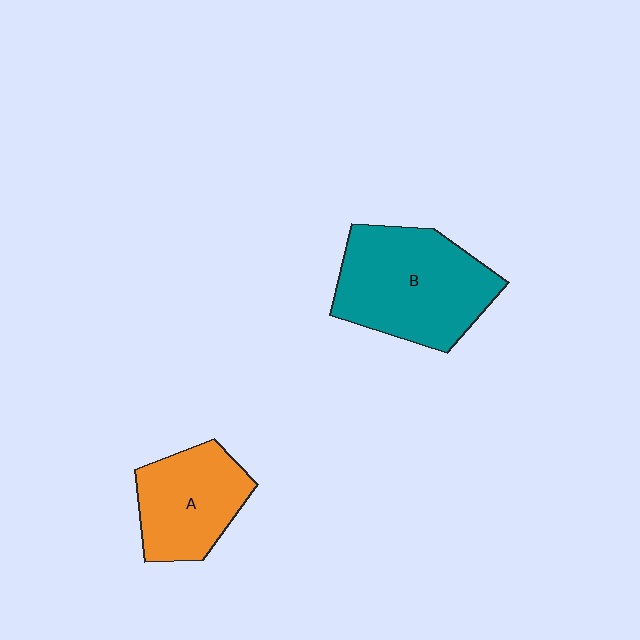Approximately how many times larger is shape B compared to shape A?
Approximately 1.5 times.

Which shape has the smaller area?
Shape A (orange).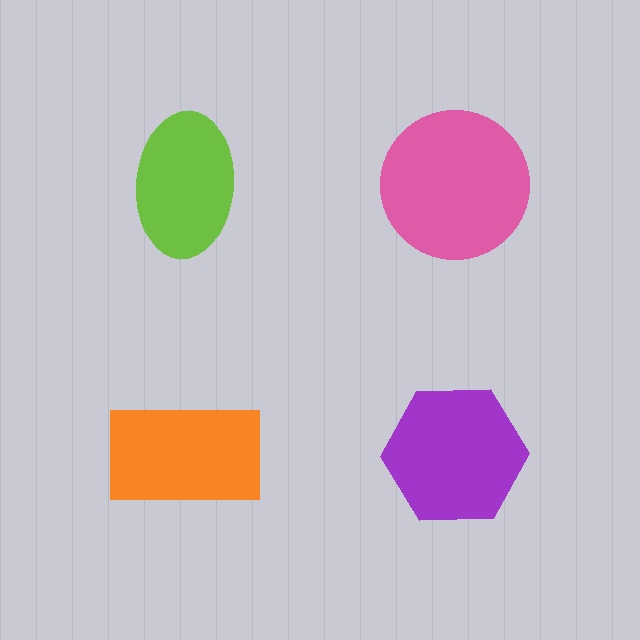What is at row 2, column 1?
An orange rectangle.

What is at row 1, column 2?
A pink circle.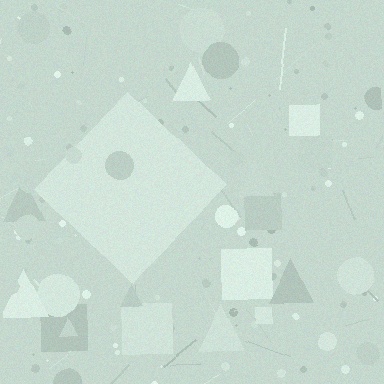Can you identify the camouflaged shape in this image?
The camouflaged shape is a diamond.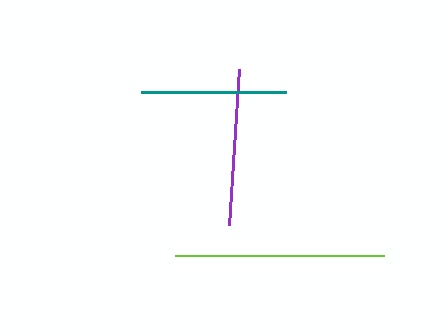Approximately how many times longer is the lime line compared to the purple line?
The lime line is approximately 1.3 times the length of the purple line.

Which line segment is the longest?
The lime line is the longest at approximately 209 pixels.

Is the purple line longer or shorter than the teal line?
The purple line is longer than the teal line.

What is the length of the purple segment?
The purple segment is approximately 156 pixels long.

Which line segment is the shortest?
The teal line is the shortest at approximately 145 pixels.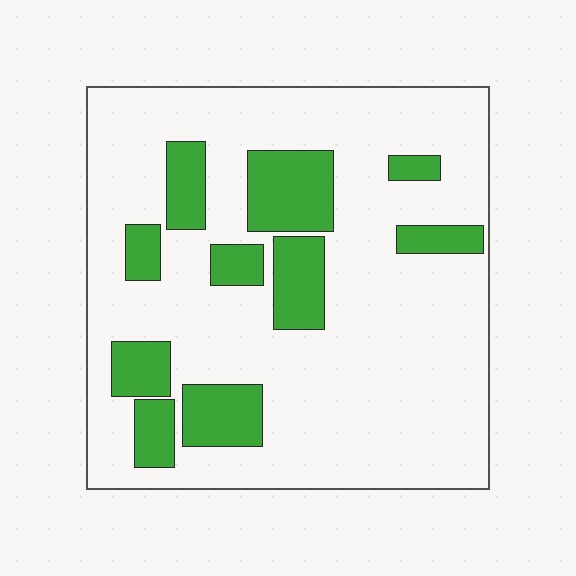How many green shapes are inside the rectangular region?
10.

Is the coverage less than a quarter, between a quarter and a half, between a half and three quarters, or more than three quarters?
Less than a quarter.